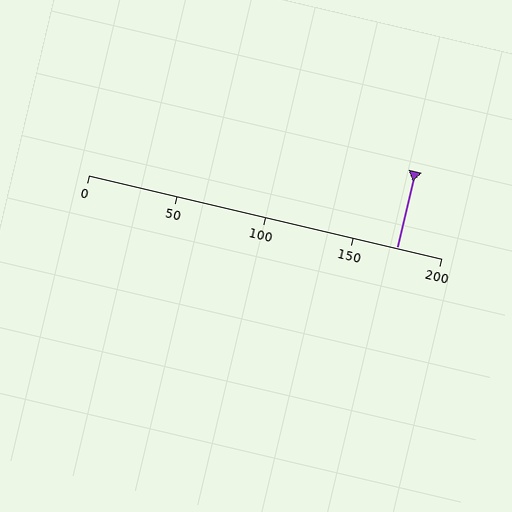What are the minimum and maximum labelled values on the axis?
The axis runs from 0 to 200.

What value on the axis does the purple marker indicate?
The marker indicates approximately 175.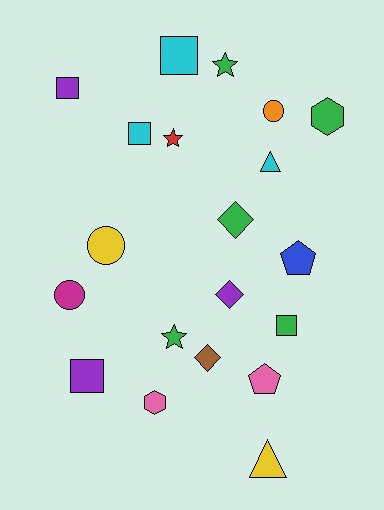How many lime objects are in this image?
There are no lime objects.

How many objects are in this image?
There are 20 objects.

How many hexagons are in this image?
There are 2 hexagons.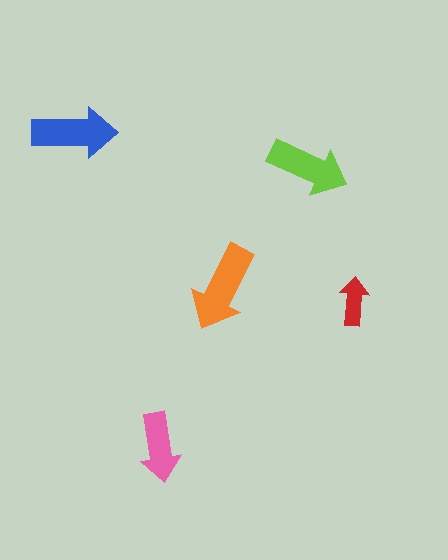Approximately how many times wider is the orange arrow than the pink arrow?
About 1.5 times wider.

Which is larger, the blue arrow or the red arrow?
The blue one.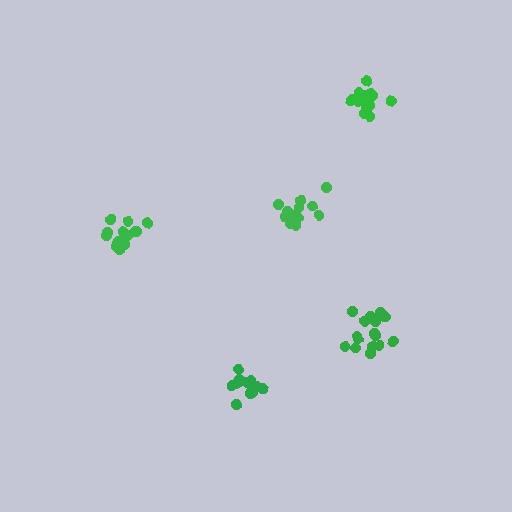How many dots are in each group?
Group 1: 14 dots, Group 2: 15 dots, Group 3: 14 dots, Group 4: 15 dots, Group 5: 16 dots (74 total).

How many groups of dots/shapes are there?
There are 5 groups.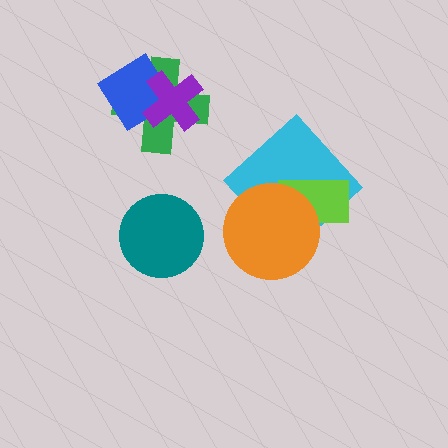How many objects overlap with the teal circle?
0 objects overlap with the teal circle.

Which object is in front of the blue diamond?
The purple cross is in front of the blue diamond.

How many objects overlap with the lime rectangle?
2 objects overlap with the lime rectangle.